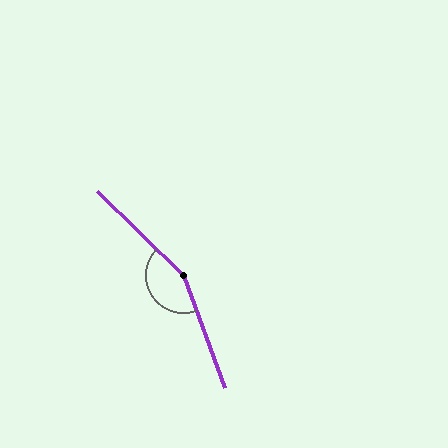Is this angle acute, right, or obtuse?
It is obtuse.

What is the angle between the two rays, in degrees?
Approximately 154 degrees.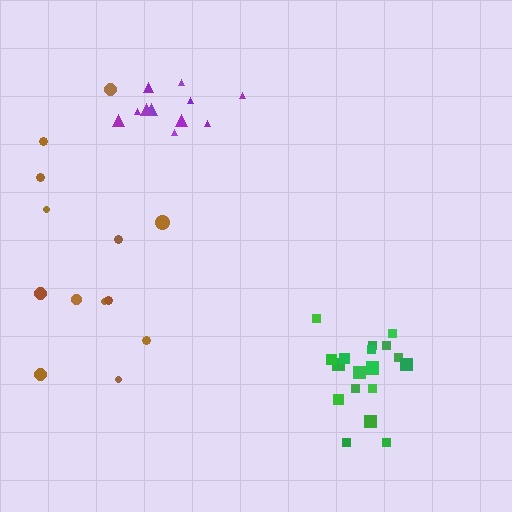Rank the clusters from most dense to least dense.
purple, green, brown.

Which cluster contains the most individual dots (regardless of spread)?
Green (19).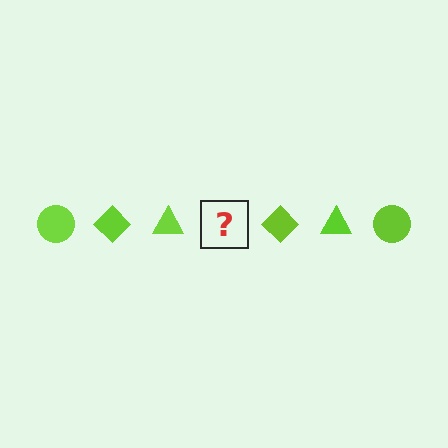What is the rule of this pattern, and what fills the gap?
The rule is that the pattern cycles through circle, diamond, triangle shapes in lime. The gap should be filled with a lime circle.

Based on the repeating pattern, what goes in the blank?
The blank should be a lime circle.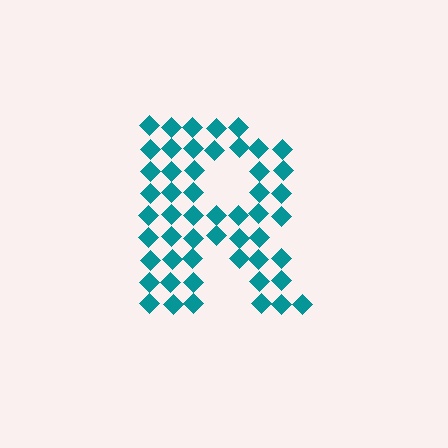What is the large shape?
The large shape is the letter R.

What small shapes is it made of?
It is made of small diamonds.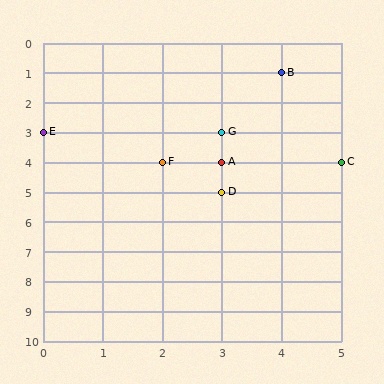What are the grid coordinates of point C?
Point C is at grid coordinates (5, 4).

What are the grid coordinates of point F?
Point F is at grid coordinates (2, 4).